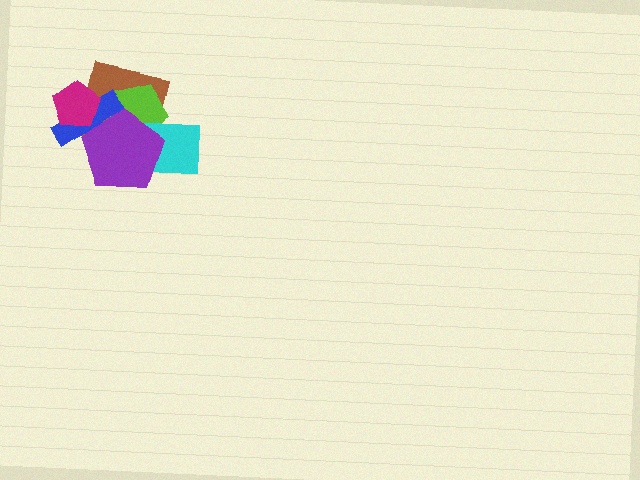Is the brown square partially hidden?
Yes, it is partially covered by another shape.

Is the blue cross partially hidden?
Yes, it is partially covered by another shape.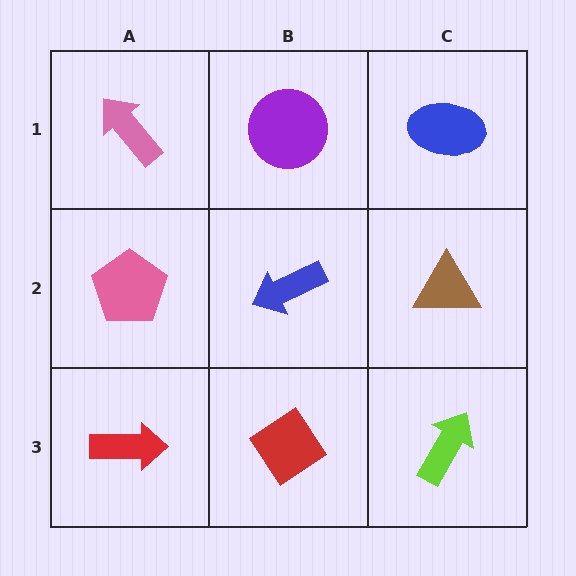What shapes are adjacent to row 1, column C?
A brown triangle (row 2, column C), a purple circle (row 1, column B).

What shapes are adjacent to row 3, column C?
A brown triangle (row 2, column C), a red diamond (row 3, column B).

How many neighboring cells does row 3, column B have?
3.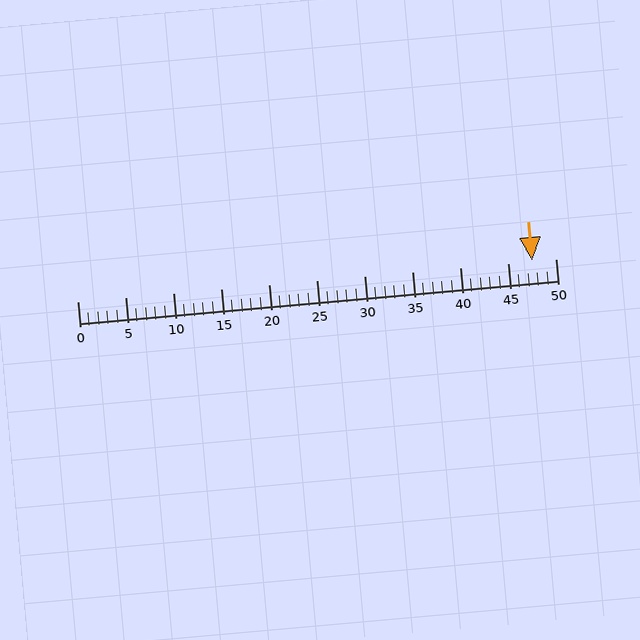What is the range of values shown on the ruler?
The ruler shows values from 0 to 50.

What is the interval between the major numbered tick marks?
The major tick marks are spaced 5 units apart.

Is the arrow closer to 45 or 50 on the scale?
The arrow is closer to 50.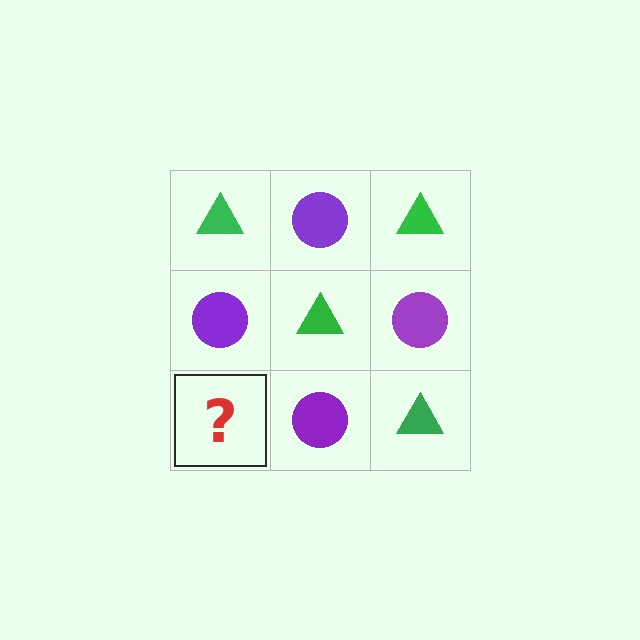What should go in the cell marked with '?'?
The missing cell should contain a green triangle.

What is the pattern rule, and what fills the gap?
The rule is that it alternates green triangle and purple circle in a checkerboard pattern. The gap should be filled with a green triangle.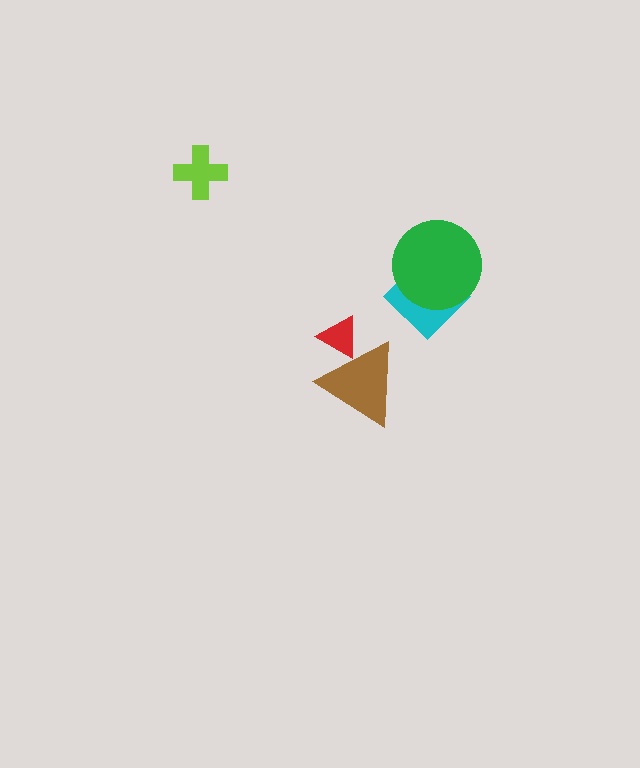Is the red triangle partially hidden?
Yes, it is partially covered by another shape.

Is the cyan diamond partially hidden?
Yes, it is partially covered by another shape.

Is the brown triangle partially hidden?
No, no other shape covers it.